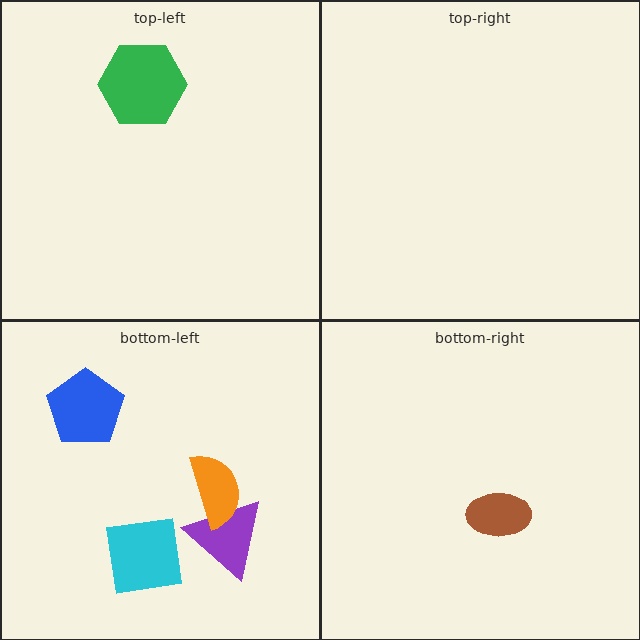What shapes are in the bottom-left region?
The purple triangle, the orange semicircle, the blue pentagon, the cyan square.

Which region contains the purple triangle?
The bottom-left region.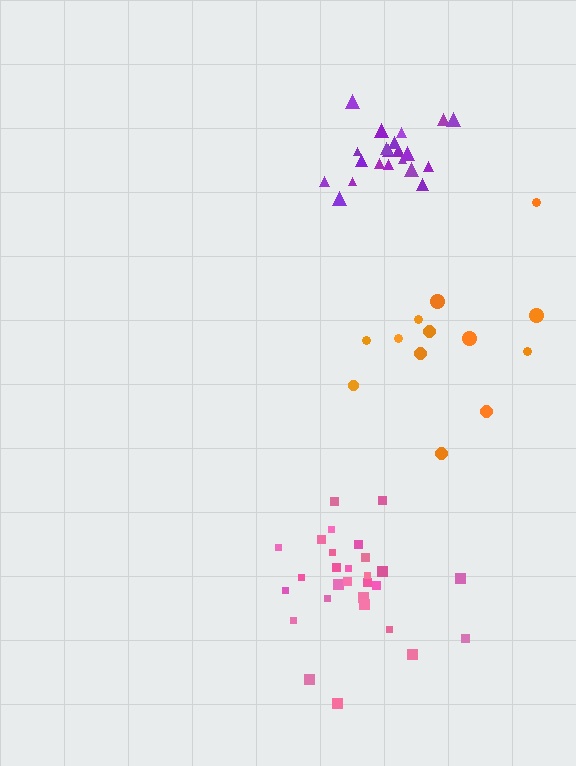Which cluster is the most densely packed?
Purple.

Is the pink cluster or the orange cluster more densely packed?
Pink.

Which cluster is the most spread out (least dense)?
Orange.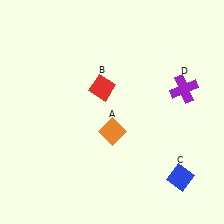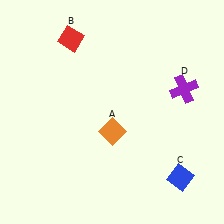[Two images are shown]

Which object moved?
The red diamond (B) moved up.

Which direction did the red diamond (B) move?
The red diamond (B) moved up.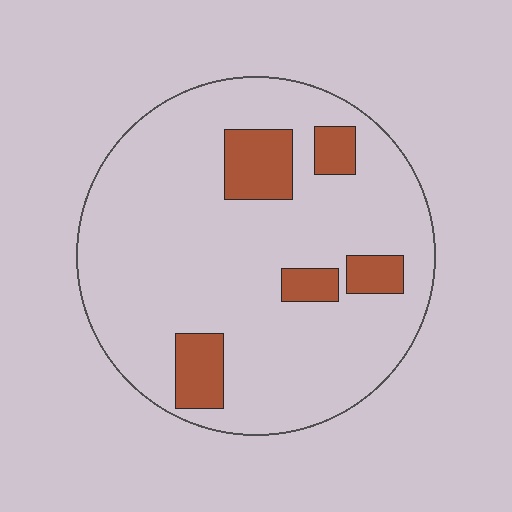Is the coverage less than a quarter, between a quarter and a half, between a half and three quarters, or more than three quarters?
Less than a quarter.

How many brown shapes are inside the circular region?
5.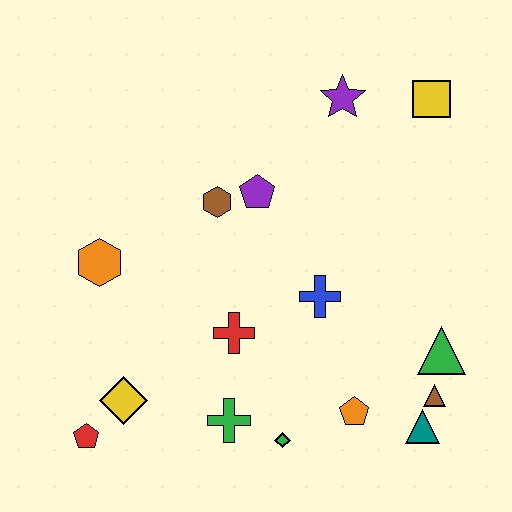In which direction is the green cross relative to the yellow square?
The green cross is below the yellow square.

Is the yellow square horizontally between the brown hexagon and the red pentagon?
No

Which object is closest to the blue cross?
The red cross is closest to the blue cross.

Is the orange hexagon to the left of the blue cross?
Yes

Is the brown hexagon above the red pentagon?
Yes